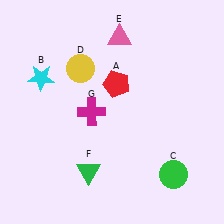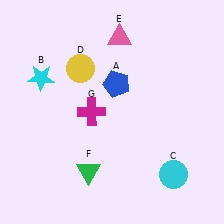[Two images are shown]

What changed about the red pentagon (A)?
In Image 1, A is red. In Image 2, it changed to blue.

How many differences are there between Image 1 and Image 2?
There are 2 differences between the two images.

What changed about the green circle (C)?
In Image 1, C is green. In Image 2, it changed to cyan.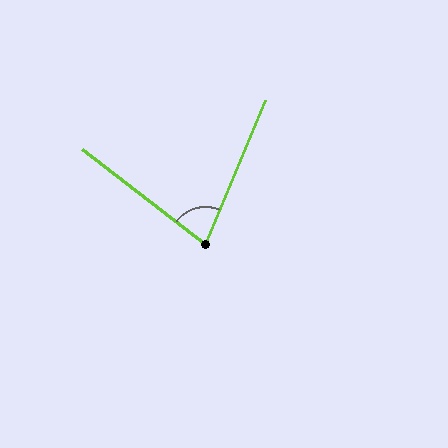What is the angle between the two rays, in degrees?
Approximately 75 degrees.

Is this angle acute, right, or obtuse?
It is acute.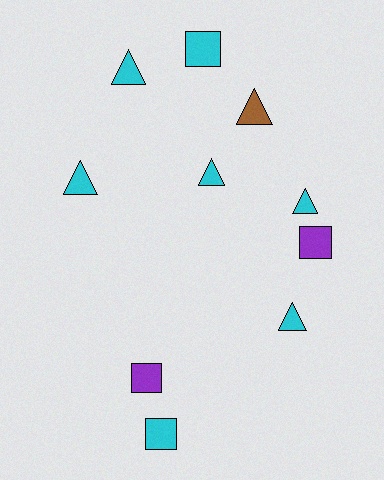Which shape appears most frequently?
Triangle, with 6 objects.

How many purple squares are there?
There are 2 purple squares.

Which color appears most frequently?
Cyan, with 7 objects.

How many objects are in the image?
There are 10 objects.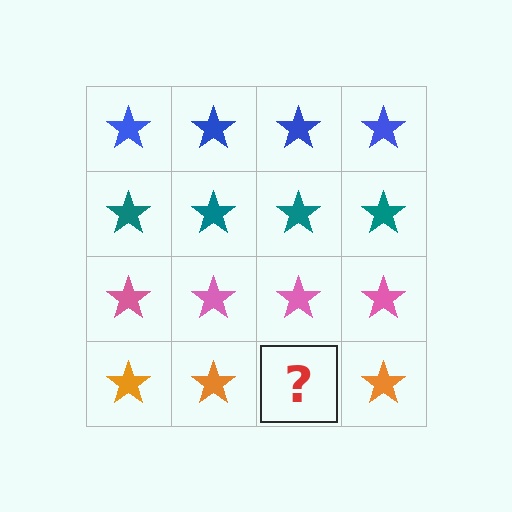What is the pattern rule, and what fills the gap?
The rule is that each row has a consistent color. The gap should be filled with an orange star.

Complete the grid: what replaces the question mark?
The question mark should be replaced with an orange star.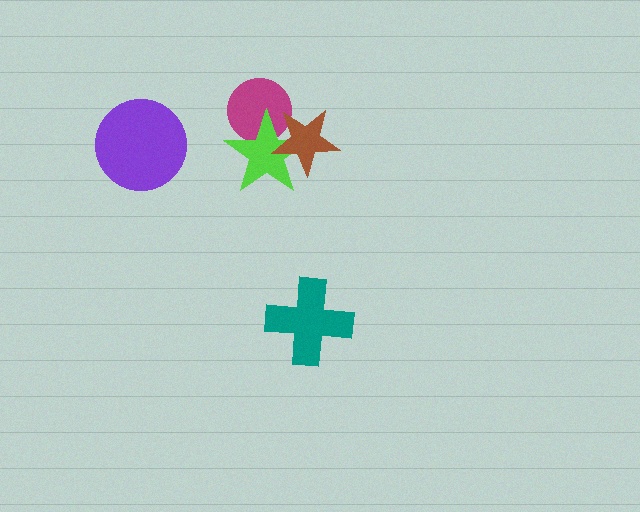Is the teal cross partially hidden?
No, no other shape covers it.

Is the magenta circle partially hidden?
Yes, it is partially covered by another shape.